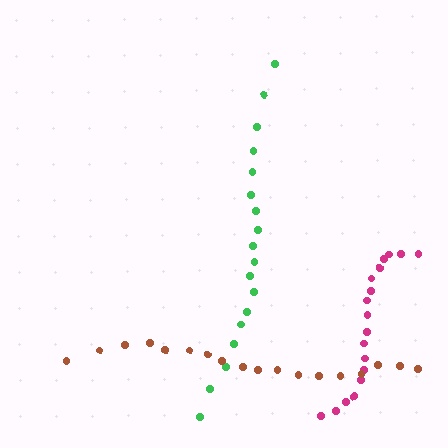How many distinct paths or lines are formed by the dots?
There are 3 distinct paths.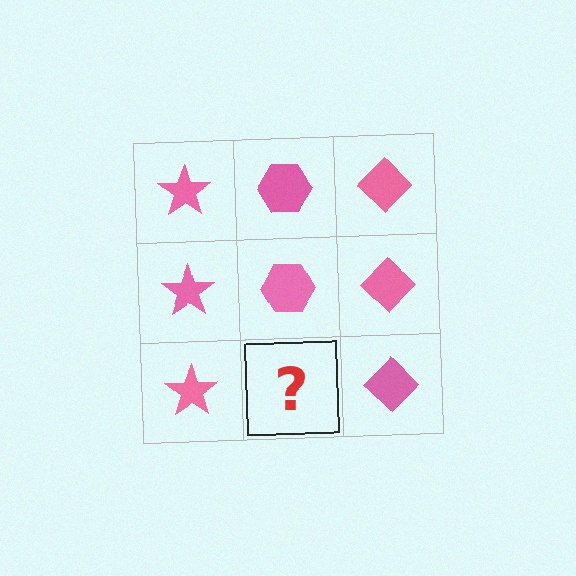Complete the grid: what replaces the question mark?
The question mark should be replaced with a pink hexagon.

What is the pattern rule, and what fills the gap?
The rule is that each column has a consistent shape. The gap should be filled with a pink hexagon.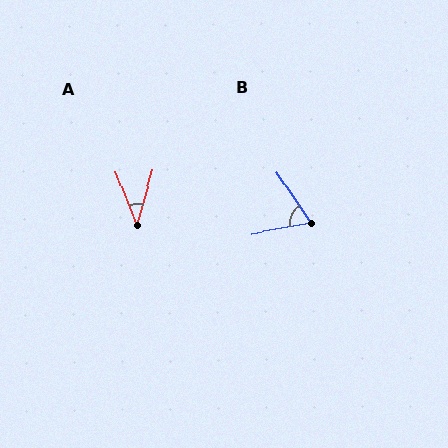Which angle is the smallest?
A, at approximately 37 degrees.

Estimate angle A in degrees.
Approximately 37 degrees.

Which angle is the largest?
B, at approximately 66 degrees.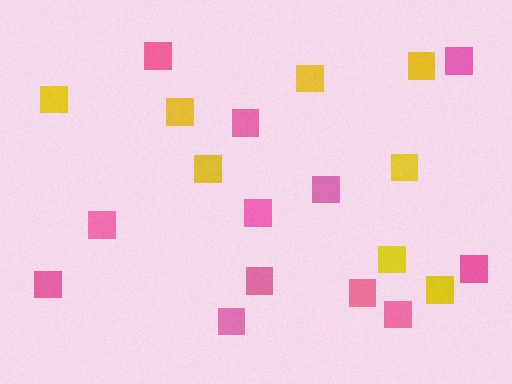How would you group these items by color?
There are 2 groups: one group of yellow squares (8) and one group of pink squares (12).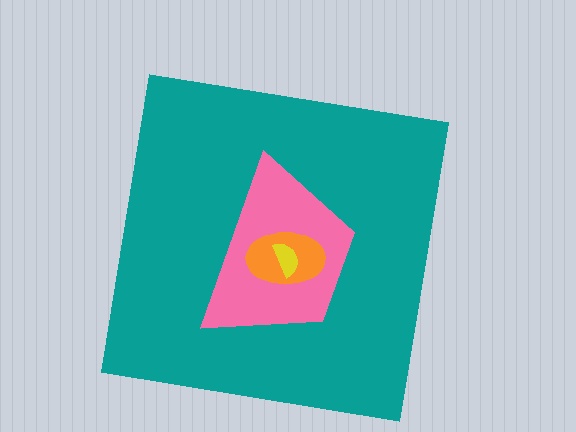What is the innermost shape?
The yellow semicircle.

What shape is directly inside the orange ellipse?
The yellow semicircle.